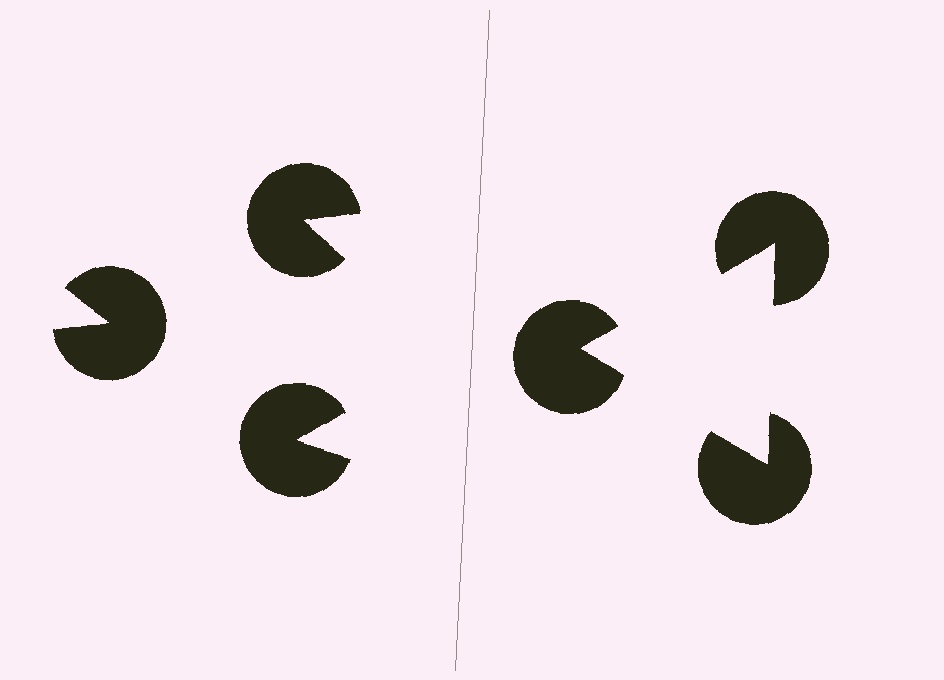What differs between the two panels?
The pac-man discs are positioned identically on both sides; only the wedge orientations differ. On the right they align to a triangle; on the left they are misaligned.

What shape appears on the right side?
An illusory triangle.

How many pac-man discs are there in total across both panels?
6 — 3 on each side.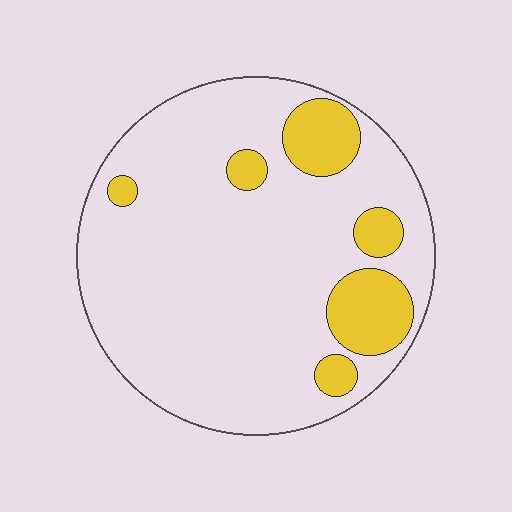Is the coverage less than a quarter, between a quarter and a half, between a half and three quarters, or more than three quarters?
Less than a quarter.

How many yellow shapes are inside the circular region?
6.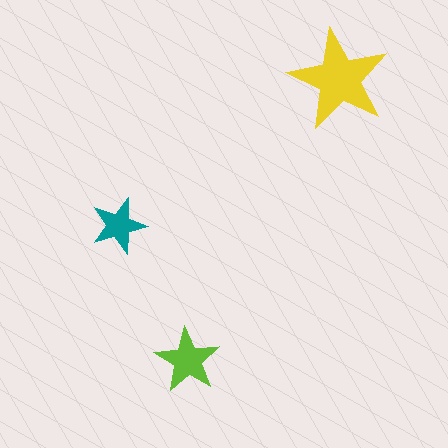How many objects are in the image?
There are 3 objects in the image.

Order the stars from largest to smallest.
the yellow one, the lime one, the teal one.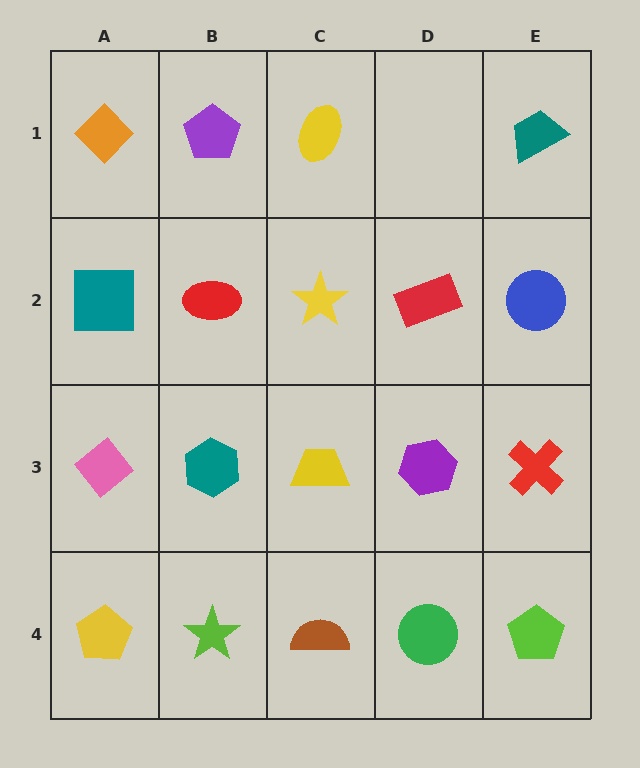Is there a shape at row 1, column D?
No, that cell is empty.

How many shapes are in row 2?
5 shapes.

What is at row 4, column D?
A green circle.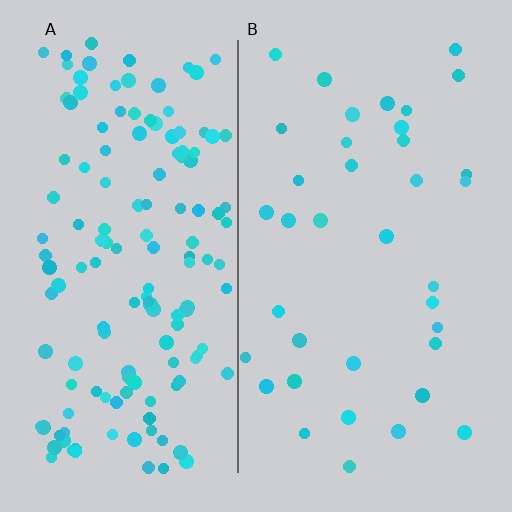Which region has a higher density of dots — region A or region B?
A (the left).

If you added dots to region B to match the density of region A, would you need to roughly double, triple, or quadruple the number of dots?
Approximately quadruple.